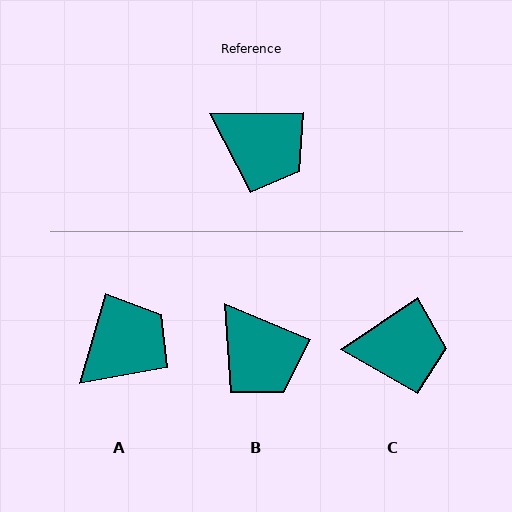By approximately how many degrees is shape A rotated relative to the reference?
Approximately 73 degrees counter-clockwise.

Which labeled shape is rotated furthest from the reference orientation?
A, about 73 degrees away.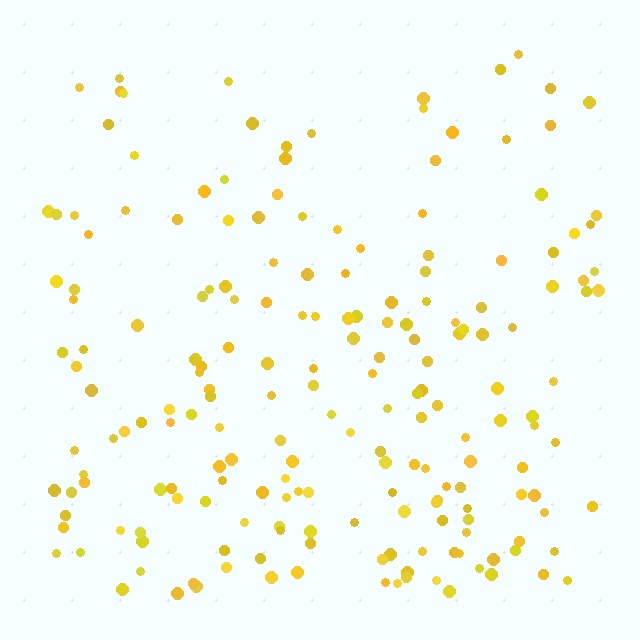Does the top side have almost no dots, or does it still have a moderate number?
Still a moderate number, just noticeably fewer than the bottom.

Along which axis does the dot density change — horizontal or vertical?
Vertical.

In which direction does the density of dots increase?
From top to bottom, with the bottom side densest.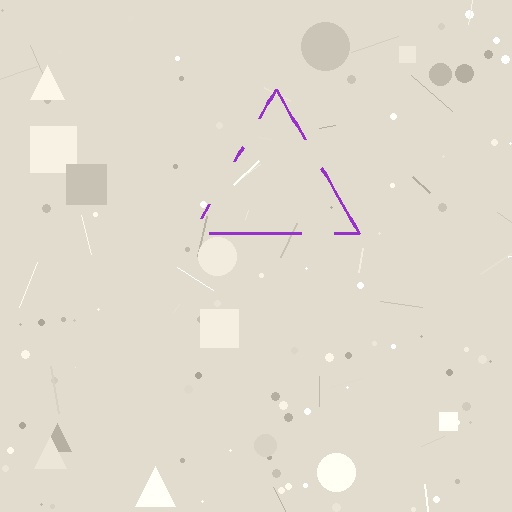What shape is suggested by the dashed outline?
The dashed outline suggests a triangle.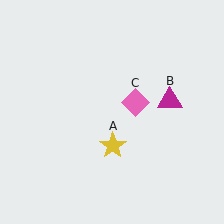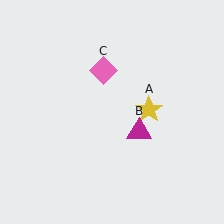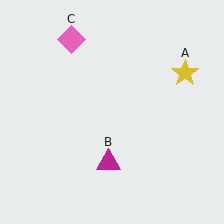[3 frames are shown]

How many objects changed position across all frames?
3 objects changed position: yellow star (object A), magenta triangle (object B), pink diamond (object C).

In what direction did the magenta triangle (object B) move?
The magenta triangle (object B) moved down and to the left.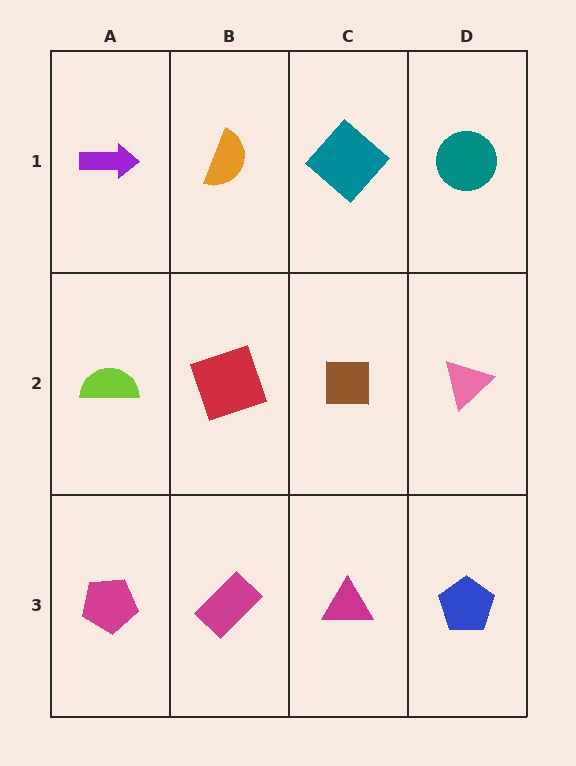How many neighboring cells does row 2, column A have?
3.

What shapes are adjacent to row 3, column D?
A pink triangle (row 2, column D), a magenta triangle (row 3, column C).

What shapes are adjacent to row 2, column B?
An orange semicircle (row 1, column B), a magenta rectangle (row 3, column B), a lime semicircle (row 2, column A), a brown square (row 2, column C).